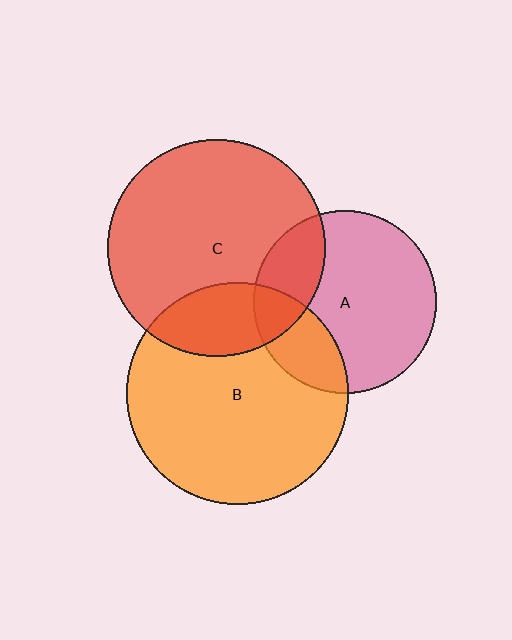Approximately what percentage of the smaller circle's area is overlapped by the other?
Approximately 25%.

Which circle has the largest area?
Circle B (orange).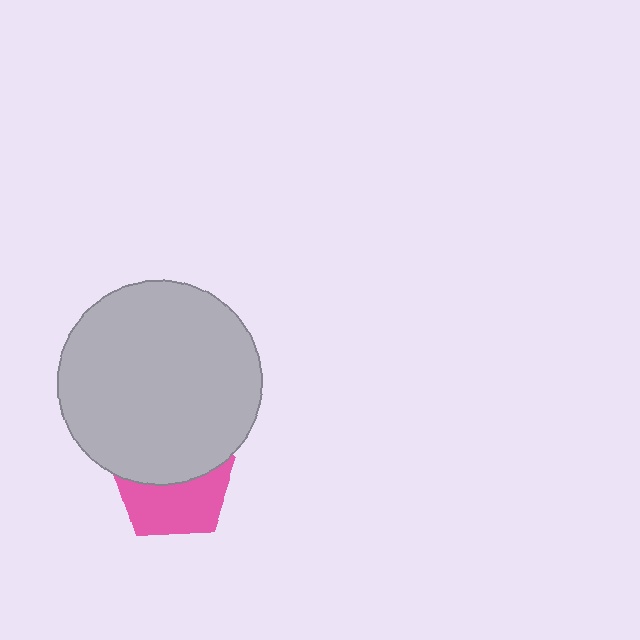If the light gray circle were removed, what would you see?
You would see the complete pink pentagon.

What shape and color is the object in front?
The object in front is a light gray circle.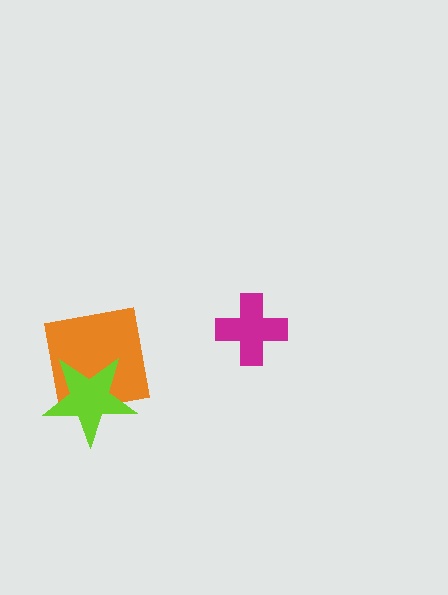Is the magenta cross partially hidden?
No, no other shape covers it.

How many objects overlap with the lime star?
1 object overlaps with the lime star.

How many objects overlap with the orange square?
1 object overlaps with the orange square.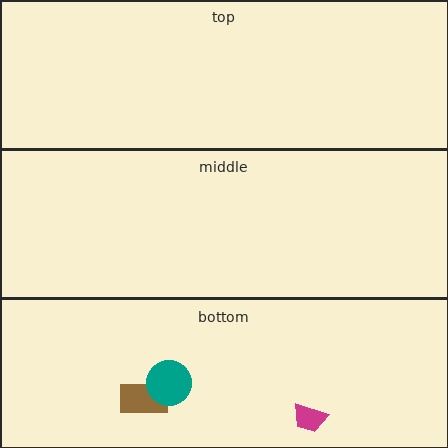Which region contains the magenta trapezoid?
The bottom region.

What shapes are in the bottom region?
The brown rectangle, the magenta trapezoid, the teal circle.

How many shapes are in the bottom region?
3.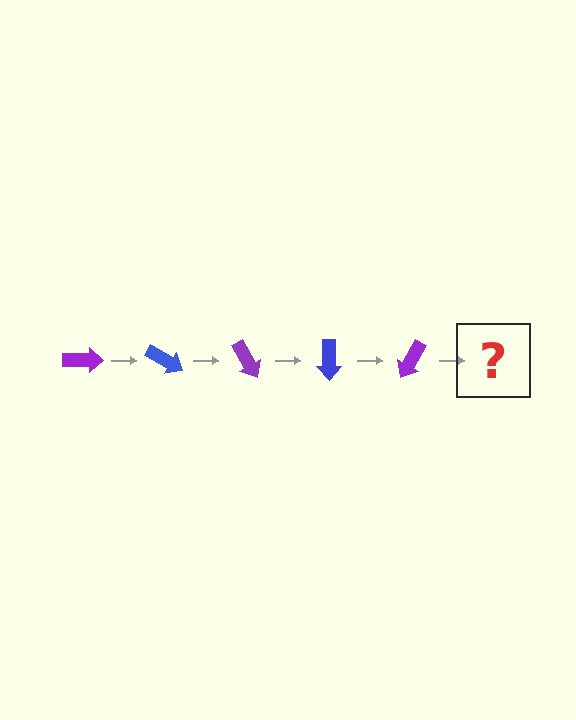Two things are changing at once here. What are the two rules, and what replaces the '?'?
The two rules are that it rotates 30 degrees each step and the color cycles through purple and blue. The '?' should be a blue arrow, rotated 150 degrees from the start.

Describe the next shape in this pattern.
It should be a blue arrow, rotated 150 degrees from the start.